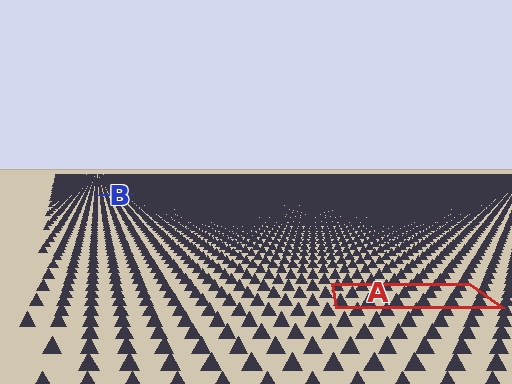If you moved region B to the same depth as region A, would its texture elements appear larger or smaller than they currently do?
They would appear larger. At a closer depth, the same texture elements are projected at a bigger on-screen size.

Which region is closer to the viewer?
Region A is closer. The texture elements there are larger and more spread out.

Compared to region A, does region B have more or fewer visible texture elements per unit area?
Region B has more texture elements per unit area — they are packed more densely because it is farther away.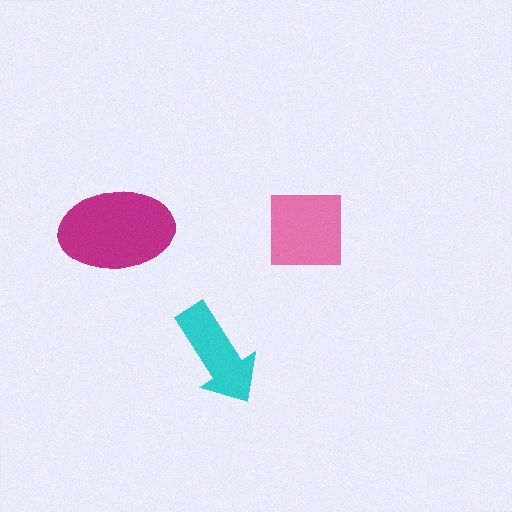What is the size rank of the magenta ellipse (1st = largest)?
1st.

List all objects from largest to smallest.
The magenta ellipse, the pink square, the cyan arrow.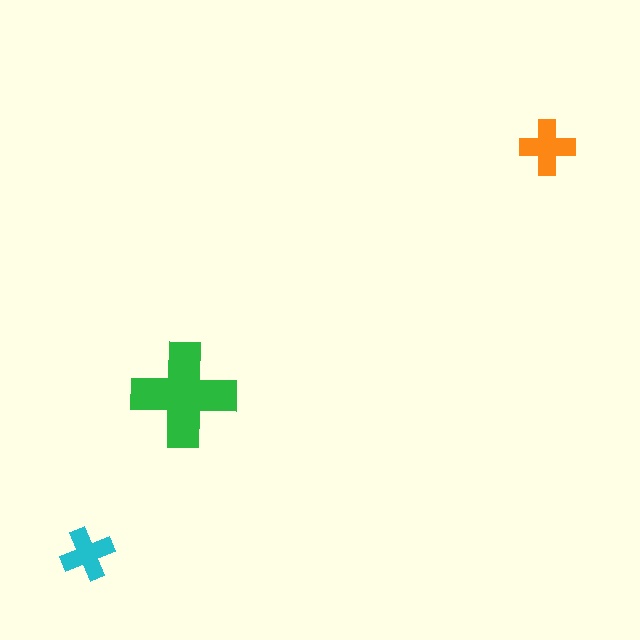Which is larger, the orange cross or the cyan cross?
The orange one.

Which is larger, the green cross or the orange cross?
The green one.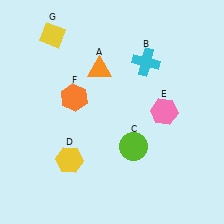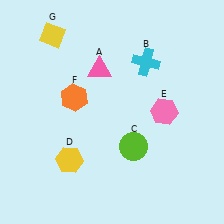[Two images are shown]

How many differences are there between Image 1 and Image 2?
There is 1 difference between the two images.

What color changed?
The triangle (A) changed from orange in Image 1 to pink in Image 2.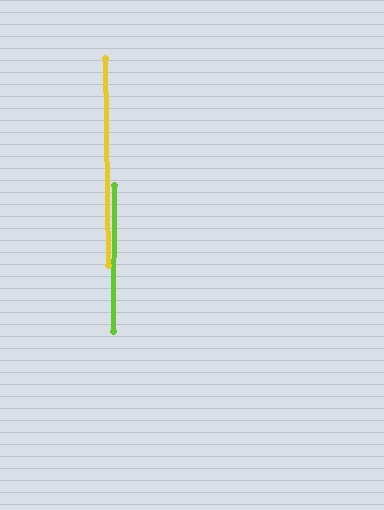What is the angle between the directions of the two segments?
Approximately 1 degree.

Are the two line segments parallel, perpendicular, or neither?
Parallel — their directions differ by only 1.3°.